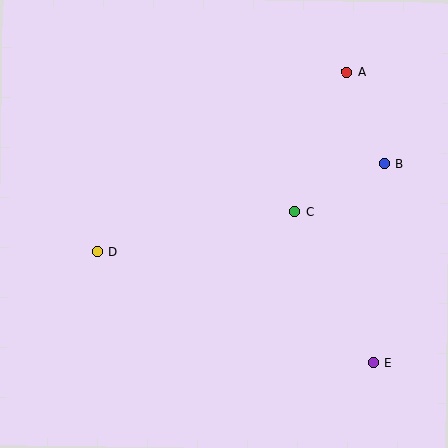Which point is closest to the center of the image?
Point C at (295, 212) is closest to the center.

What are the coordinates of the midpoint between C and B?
The midpoint between C and B is at (340, 188).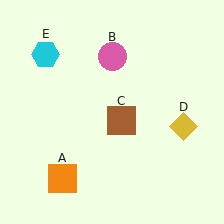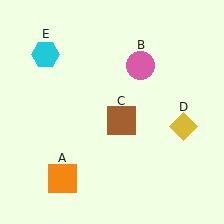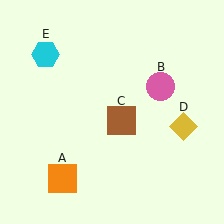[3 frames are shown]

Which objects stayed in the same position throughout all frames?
Orange square (object A) and brown square (object C) and yellow diamond (object D) and cyan hexagon (object E) remained stationary.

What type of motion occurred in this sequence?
The pink circle (object B) rotated clockwise around the center of the scene.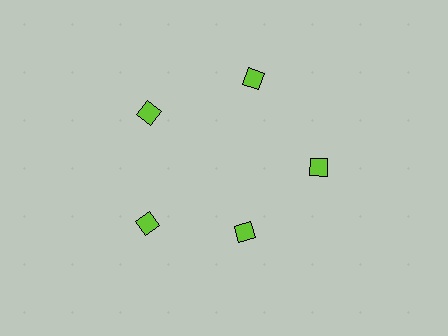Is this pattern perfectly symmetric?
No. The 5 lime diamonds are arranged in a ring, but one element near the 5 o'clock position is pulled inward toward the center, breaking the 5-fold rotational symmetry.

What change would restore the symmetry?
The symmetry would be restored by moving it outward, back onto the ring so that all 5 diamonds sit at equal angles and equal distance from the center.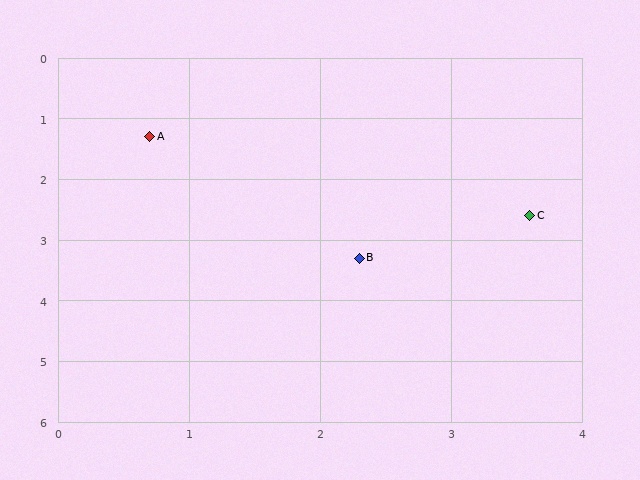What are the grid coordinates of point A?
Point A is at approximately (0.7, 1.3).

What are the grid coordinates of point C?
Point C is at approximately (3.6, 2.6).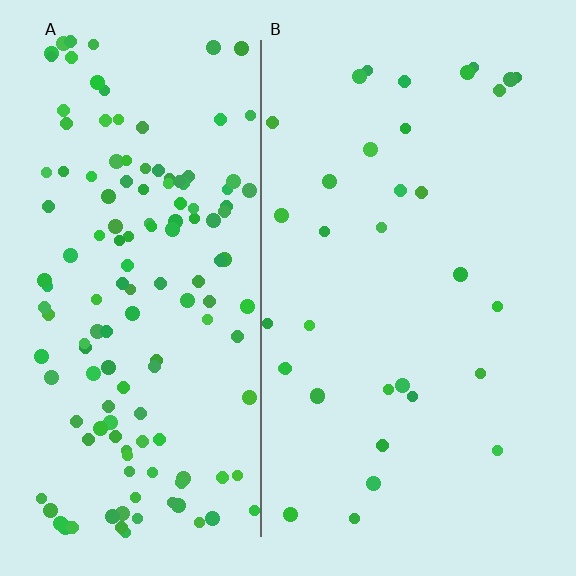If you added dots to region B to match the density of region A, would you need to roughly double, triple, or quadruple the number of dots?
Approximately quadruple.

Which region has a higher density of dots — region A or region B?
A (the left).